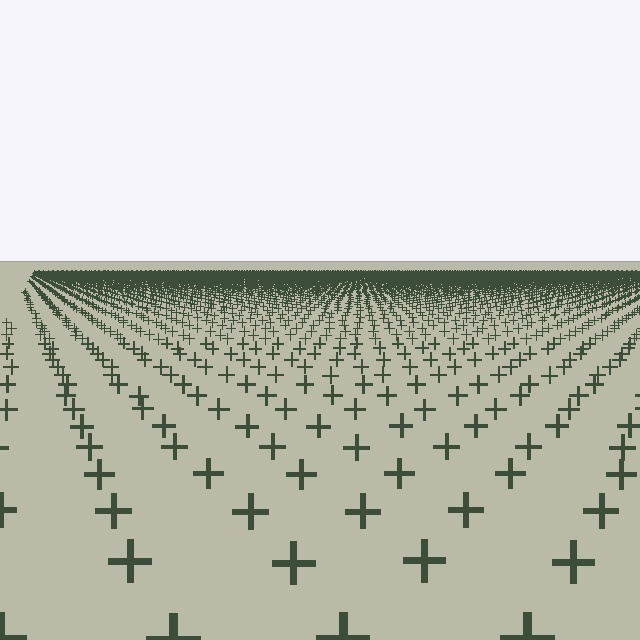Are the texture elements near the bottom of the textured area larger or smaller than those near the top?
Larger. Near the bottom, elements are closer to the viewer and appear at a bigger on-screen size.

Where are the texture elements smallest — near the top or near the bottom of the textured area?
Near the top.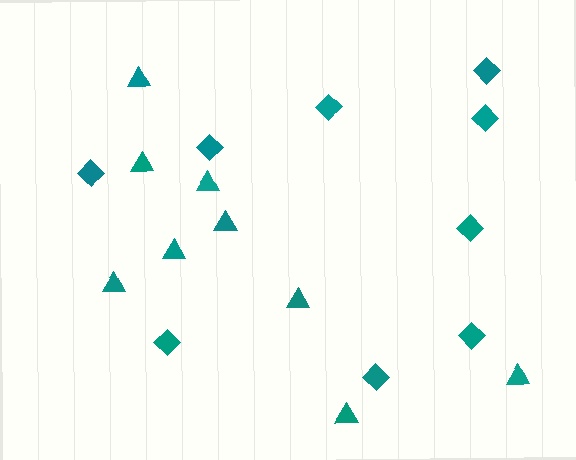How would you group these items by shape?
There are 2 groups: one group of diamonds (9) and one group of triangles (9).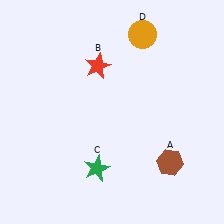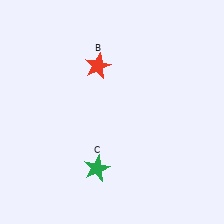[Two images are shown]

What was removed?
The brown hexagon (A), the orange circle (D) were removed in Image 2.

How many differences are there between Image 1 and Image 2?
There are 2 differences between the two images.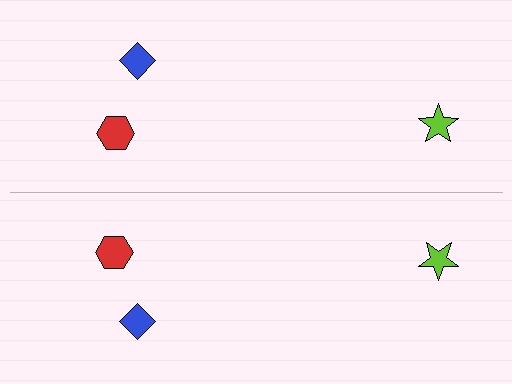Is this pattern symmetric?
Yes, this pattern has bilateral (reflection) symmetry.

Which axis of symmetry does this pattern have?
The pattern has a horizontal axis of symmetry running through the center of the image.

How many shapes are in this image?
There are 6 shapes in this image.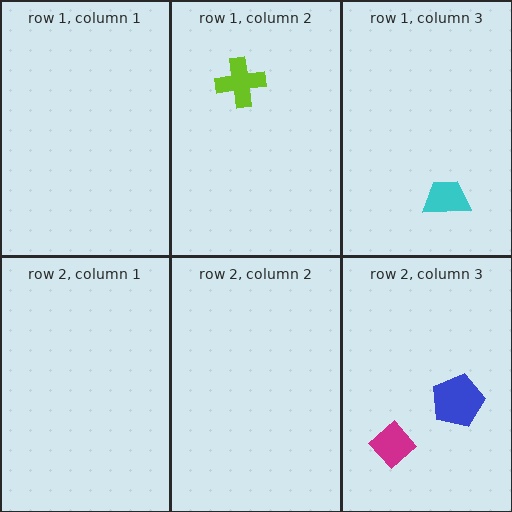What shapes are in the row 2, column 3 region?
The magenta diamond, the blue pentagon.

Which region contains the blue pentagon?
The row 2, column 3 region.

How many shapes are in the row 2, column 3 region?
2.